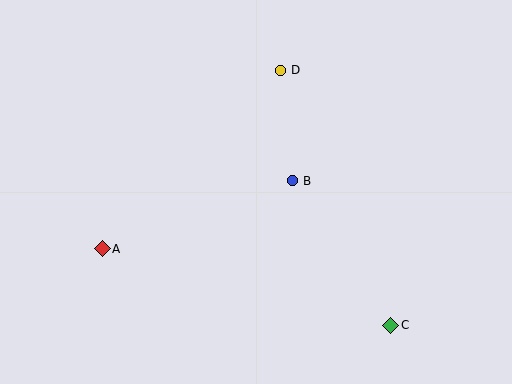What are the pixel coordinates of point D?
Point D is at (281, 70).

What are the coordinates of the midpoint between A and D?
The midpoint between A and D is at (191, 160).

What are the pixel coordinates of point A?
Point A is at (102, 249).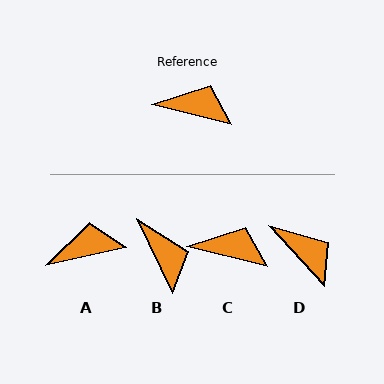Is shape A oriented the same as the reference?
No, it is off by about 26 degrees.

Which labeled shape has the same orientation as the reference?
C.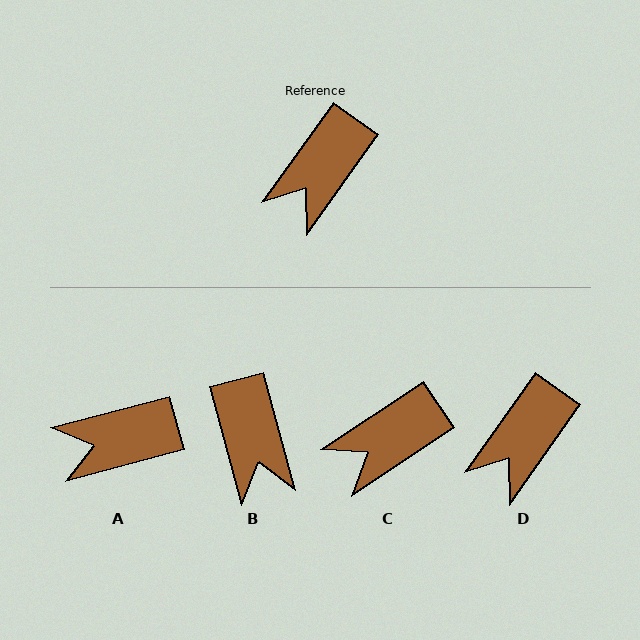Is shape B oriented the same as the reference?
No, it is off by about 51 degrees.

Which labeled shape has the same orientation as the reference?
D.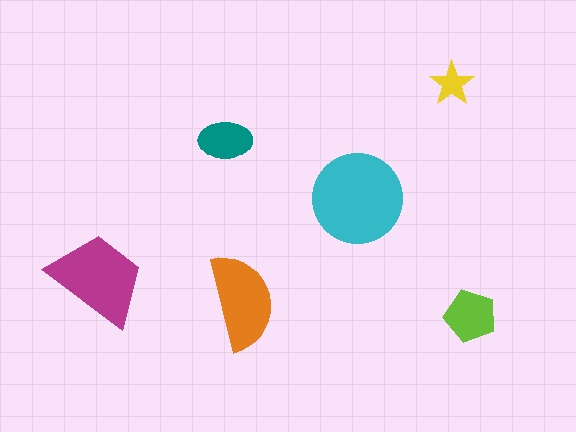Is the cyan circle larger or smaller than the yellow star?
Larger.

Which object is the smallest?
The yellow star.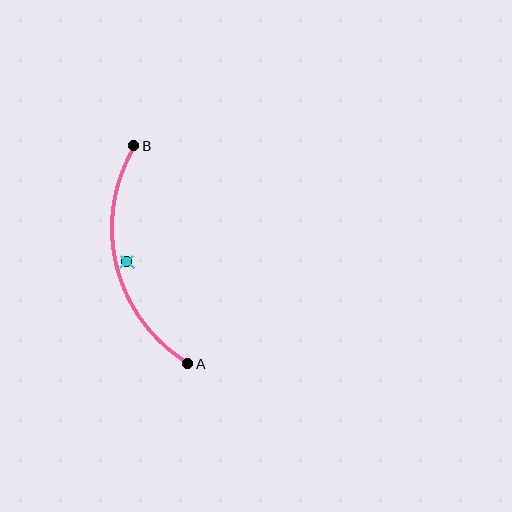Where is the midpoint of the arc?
The arc midpoint is the point on the curve farthest from the straight line joining A and B. It sits to the left of that line.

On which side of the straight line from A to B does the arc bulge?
The arc bulges to the left of the straight line connecting A and B.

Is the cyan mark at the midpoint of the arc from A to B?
No — the cyan mark does not lie on the arc at all. It sits slightly inside the curve.